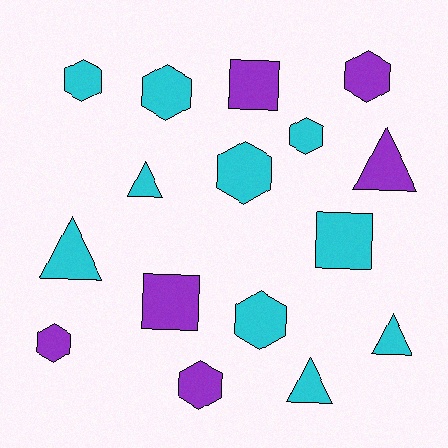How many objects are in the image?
There are 16 objects.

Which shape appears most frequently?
Hexagon, with 8 objects.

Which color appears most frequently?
Cyan, with 10 objects.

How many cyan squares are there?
There is 1 cyan square.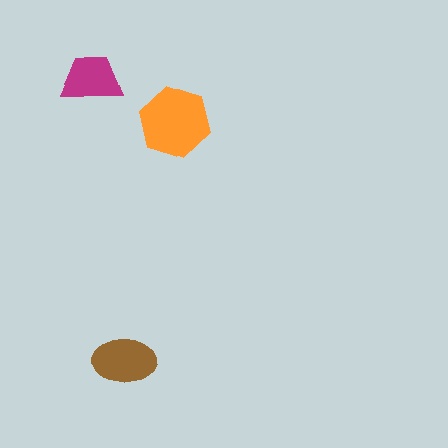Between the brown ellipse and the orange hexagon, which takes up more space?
The orange hexagon.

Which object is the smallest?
The magenta trapezoid.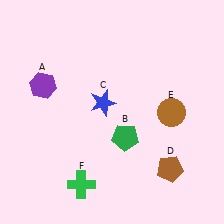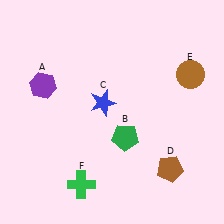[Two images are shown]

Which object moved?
The brown circle (E) moved up.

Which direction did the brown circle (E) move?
The brown circle (E) moved up.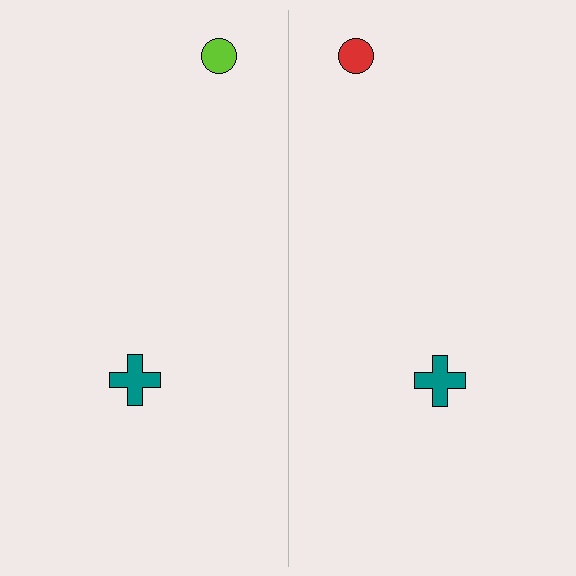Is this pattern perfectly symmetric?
No, the pattern is not perfectly symmetric. The red circle on the right side breaks the symmetry — its mirror counterpart is lime.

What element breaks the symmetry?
The red circle on the right side breaks the symmetry — its mirror counterpart is lime.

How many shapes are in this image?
There are 4 shapes in this image.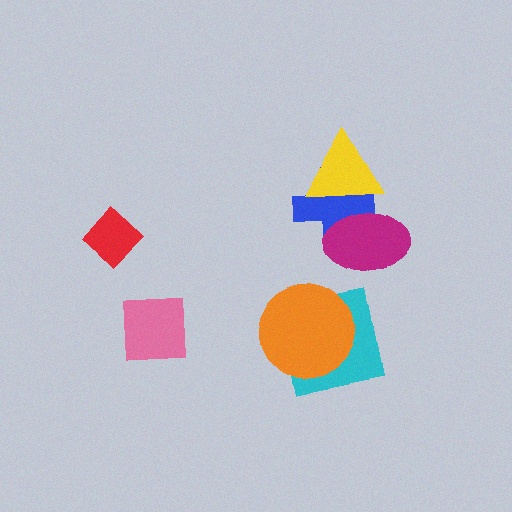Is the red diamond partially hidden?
No, no other shape covers it.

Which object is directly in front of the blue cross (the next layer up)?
The yellow triangle is directly in front of the blue cross.